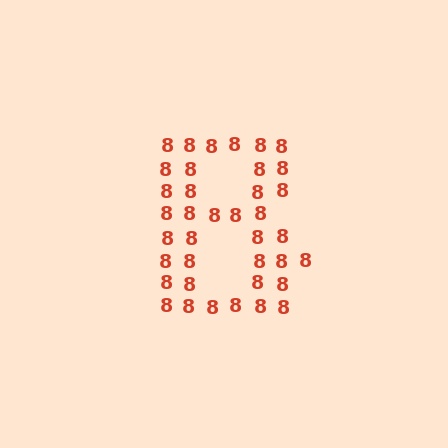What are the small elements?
The small elements are digit 8's.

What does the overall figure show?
The overall figure shows the letter B.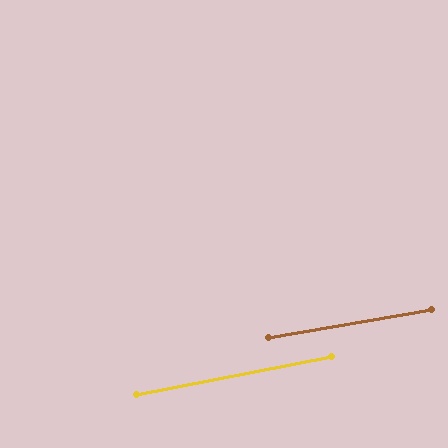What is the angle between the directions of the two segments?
Approximately 1 degree.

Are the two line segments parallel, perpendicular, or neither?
Parallel — their directions differ by only 1.2°.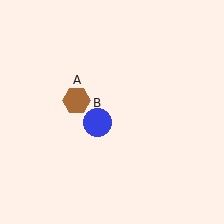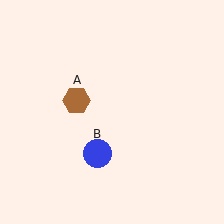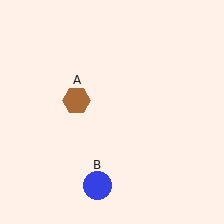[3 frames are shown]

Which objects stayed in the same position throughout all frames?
Brown hexagon (object A) remained stationary.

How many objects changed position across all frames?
1 object changed position: blue circle (object B).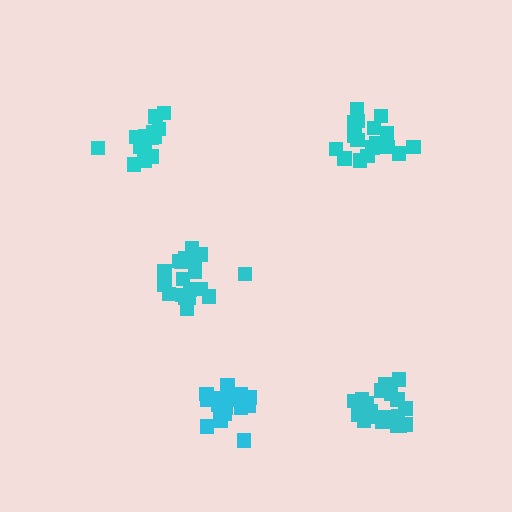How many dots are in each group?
Group 1: 16 dots, Group 2: 19 dots, Group 3: 14 dots, Group 4: 19 dots, Group 5: 17 dots (85 total).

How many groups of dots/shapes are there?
There are 5 groups.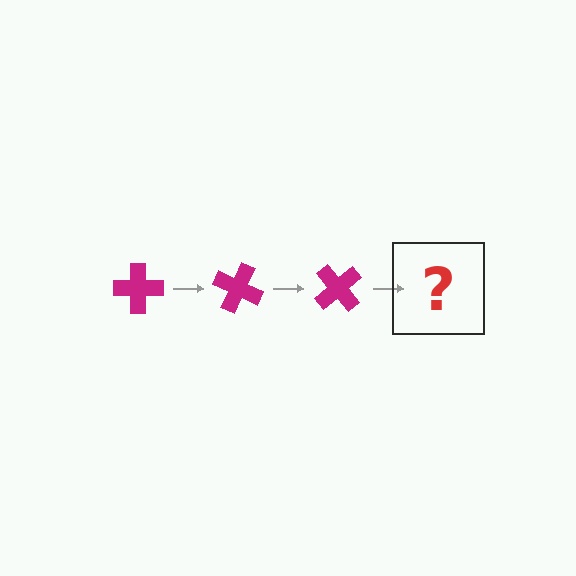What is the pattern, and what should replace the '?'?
The pattern is that the cross rotates 25 degrees each step. The '?' should be a magenta cross rotated 75 degrees.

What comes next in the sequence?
The next element should be a magenta cross rotated 75 degrees.